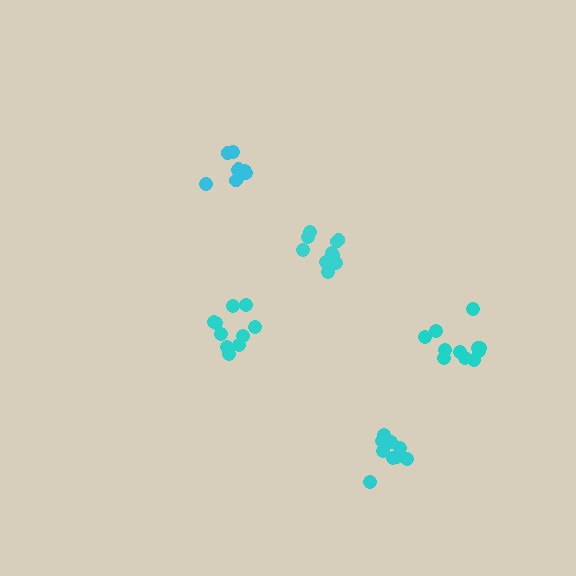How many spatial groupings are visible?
There are 5 spatial groupings.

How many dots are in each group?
Group 1: 9 dots, Group 2: 10 dots, Group 3: 10 dots, Group 4: 9 dots, Group 5: 11 dots (49 total).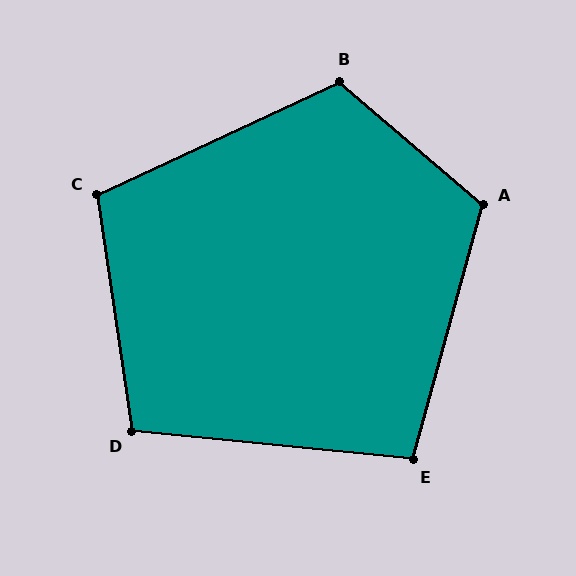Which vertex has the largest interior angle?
A, at approximately 115 degrees.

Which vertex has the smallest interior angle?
E, at approximately 100 degrees.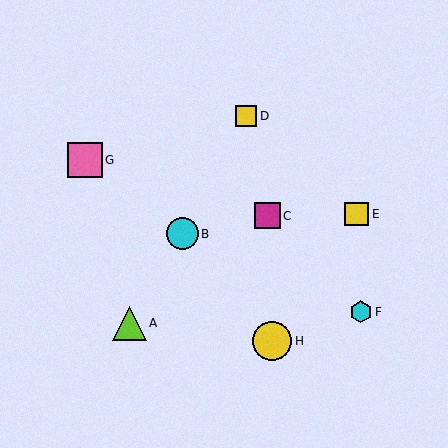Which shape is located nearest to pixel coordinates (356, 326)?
The cyan hexagon (labeled F) at (361, 312) is nearest to that location.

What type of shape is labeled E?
Shape E is a yellow square.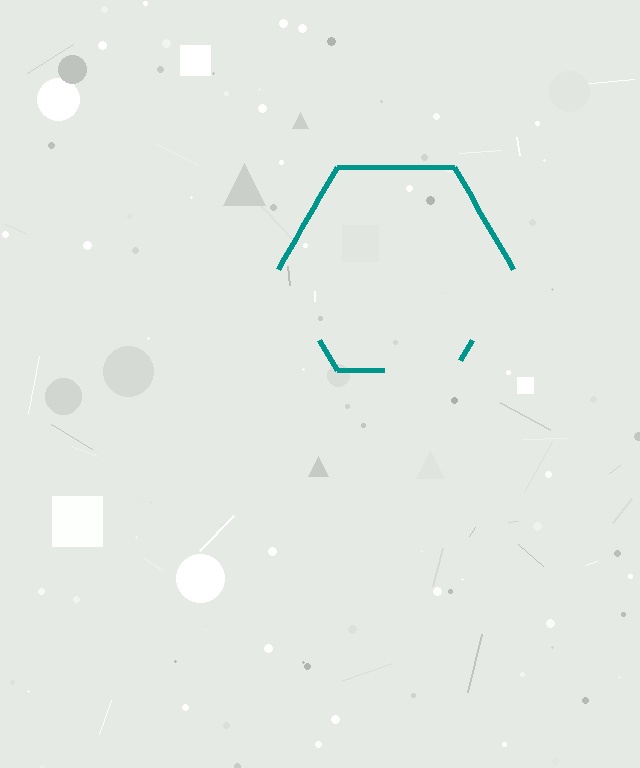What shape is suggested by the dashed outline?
The dashed outline suggests a hexagon.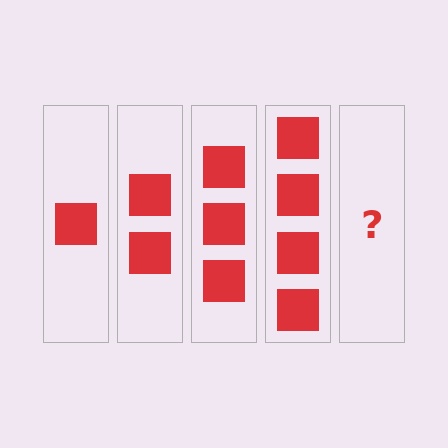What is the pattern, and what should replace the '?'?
The pattern is that each step adds one more square. The '?' should be 5 squares.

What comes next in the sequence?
The next element should be 5 squares.